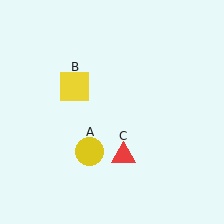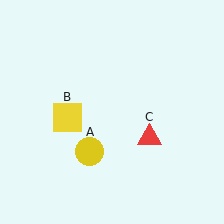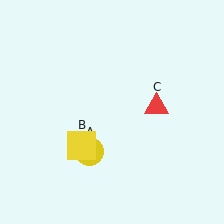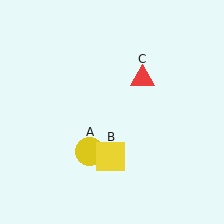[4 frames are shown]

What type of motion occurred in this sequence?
The yellow square (object B), red triangle (object C) rotated counterclockwise around the center of the scene.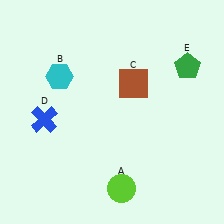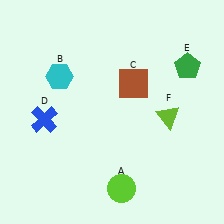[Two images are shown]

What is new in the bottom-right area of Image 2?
A lime triangle (F) was added in the bottom-right area of Image 2.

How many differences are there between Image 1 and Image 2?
There is 1 difference between the two images.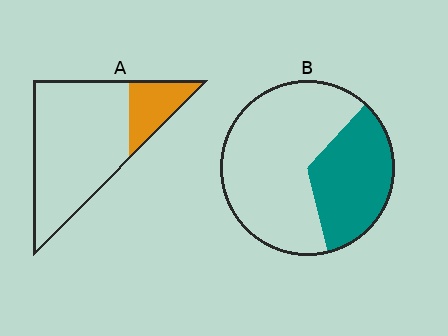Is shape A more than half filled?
No.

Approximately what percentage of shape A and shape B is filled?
A is approximately 20% and B is approximately 35%.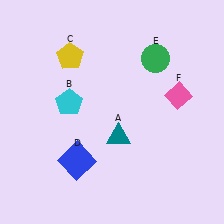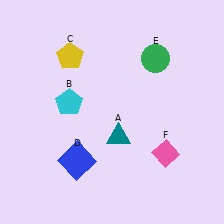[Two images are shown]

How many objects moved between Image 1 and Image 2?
1 object moved between the two images.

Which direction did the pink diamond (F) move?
The pink diamond (F) moved down.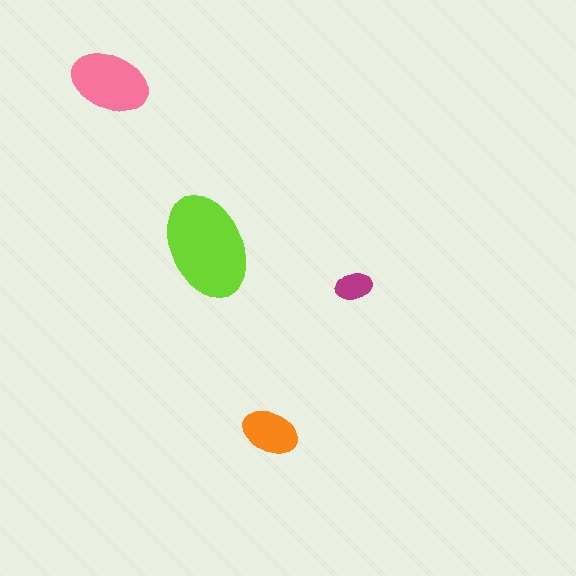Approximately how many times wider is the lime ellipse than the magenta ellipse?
About 3 times wider.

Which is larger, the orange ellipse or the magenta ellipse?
The orange one.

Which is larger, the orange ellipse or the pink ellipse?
The pink one.